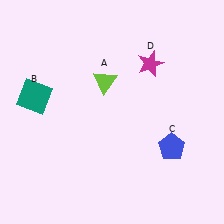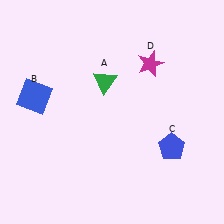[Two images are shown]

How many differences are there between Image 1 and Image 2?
There are 2 differences between the two images.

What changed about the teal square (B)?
In Image 1, B is teal. In Image 2, it changed to blue.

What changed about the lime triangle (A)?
In Image 1, A is lime. In Image 2, it changed to green.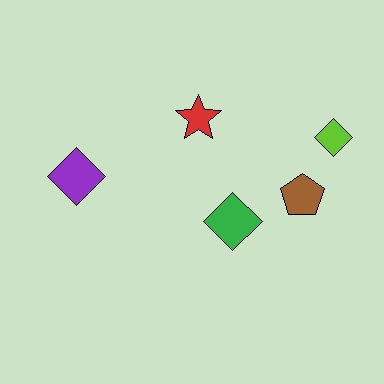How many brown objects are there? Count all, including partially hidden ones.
There is 1 brown object.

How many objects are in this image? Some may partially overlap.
There are 5 objects.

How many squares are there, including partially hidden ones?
There are no squares.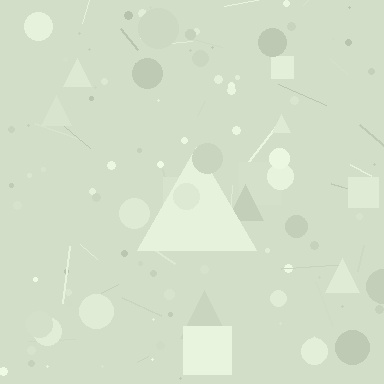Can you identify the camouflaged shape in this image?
The camouflaged shape is a triangle.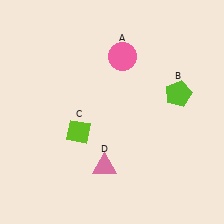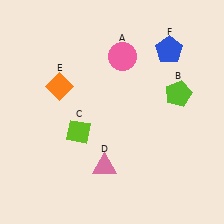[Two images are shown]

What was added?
An orange diamond (E), a blue pentagon (F) were added in Image 2.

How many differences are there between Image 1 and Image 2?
There are 2 differences between the two images.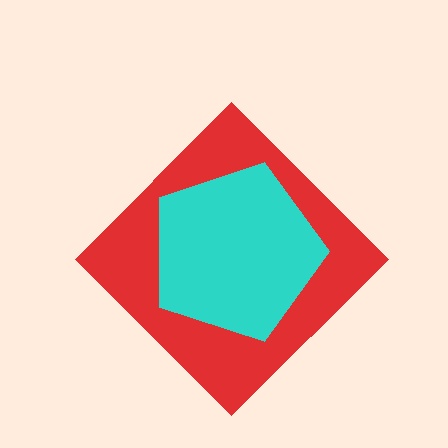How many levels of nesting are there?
2.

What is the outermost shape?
The red diamond.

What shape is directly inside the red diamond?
The cyan pentagon.